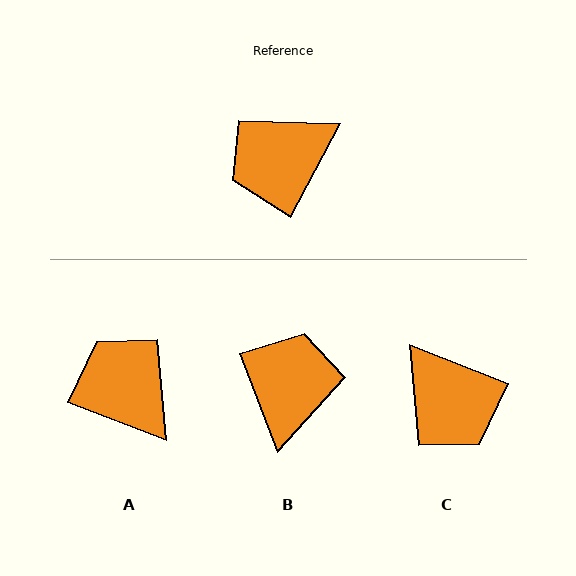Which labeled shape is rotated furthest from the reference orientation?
B, about 131 degrees away.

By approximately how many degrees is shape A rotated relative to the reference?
Approximately 83 degrees clockwise.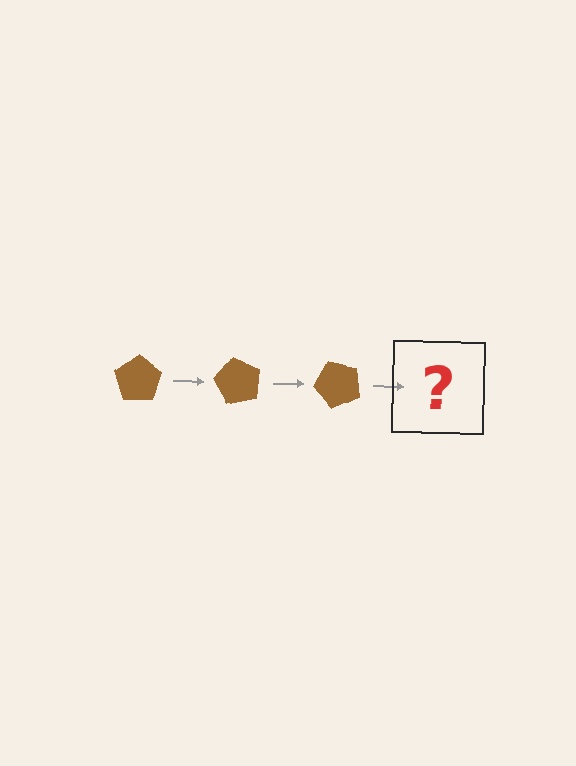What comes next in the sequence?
The next element should be a brown pentagon rotated 180 degrees.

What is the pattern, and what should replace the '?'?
The pattern is that the pentagon rotates 60 degrees each step. The '?' should be a brown pentagon rotated 180 degrees.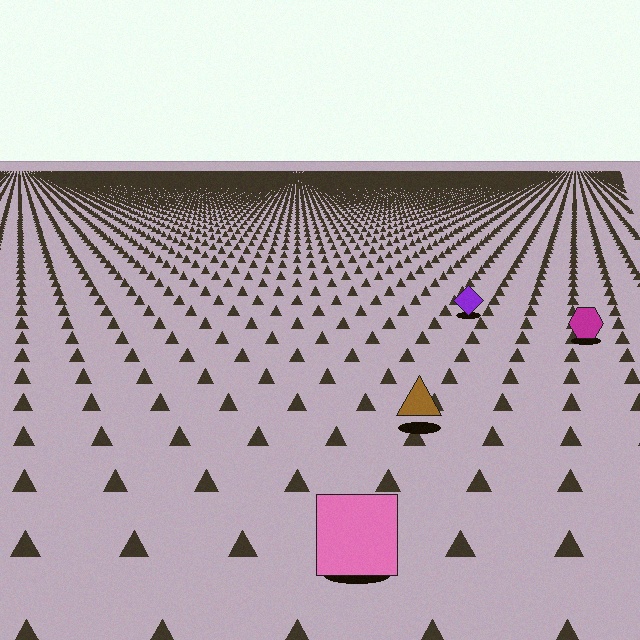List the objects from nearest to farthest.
From nearest to farthest: the pink square, the brown triangle, the magenta hexagon, the purple diamond.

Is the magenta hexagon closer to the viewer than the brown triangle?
No. The brown triangle is closer — you can tell from the texture gradient: the ground texture is coarser near it.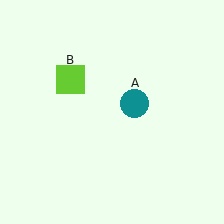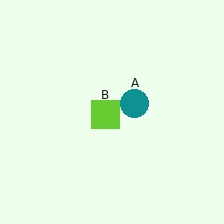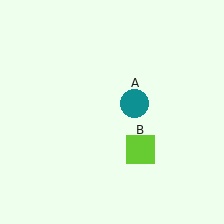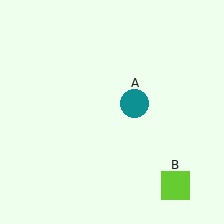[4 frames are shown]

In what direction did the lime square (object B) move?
The lime square (object B) moved down and to the right.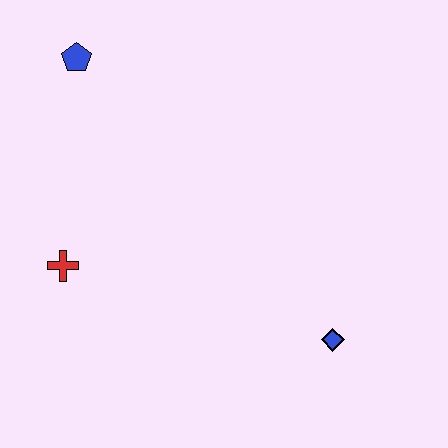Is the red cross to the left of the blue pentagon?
Yes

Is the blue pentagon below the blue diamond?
No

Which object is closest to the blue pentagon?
The red cross is closest to the blue pentagon.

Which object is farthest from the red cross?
The blue diamond is farthest from the red cross.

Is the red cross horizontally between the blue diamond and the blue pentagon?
No